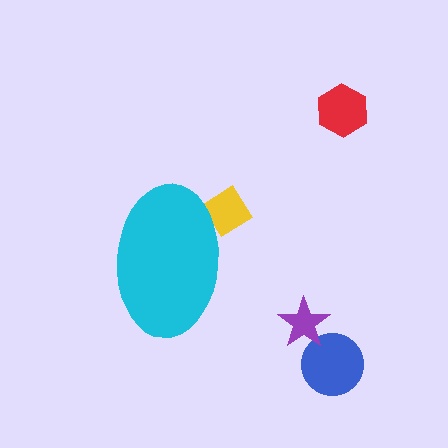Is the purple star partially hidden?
No, the purple star is fully visible.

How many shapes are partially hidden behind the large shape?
1 shape is partially hidden.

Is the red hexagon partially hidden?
No, the red hexagon is fully visible.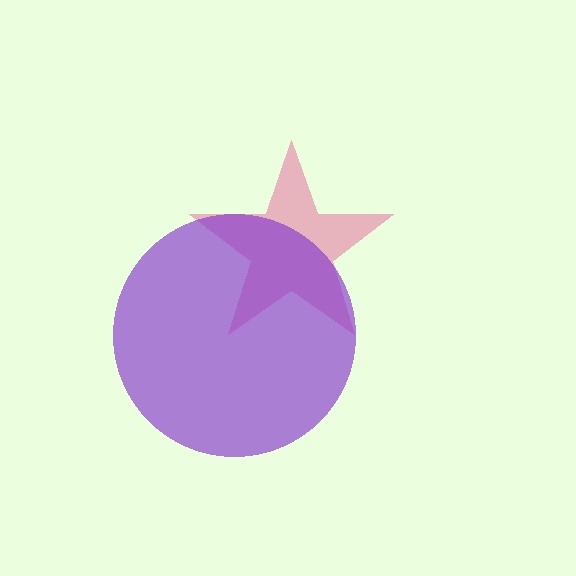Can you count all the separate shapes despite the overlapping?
Yes, there are 2 separate shapes.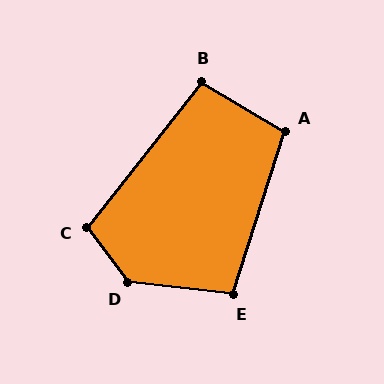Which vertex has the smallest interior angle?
B, at approximately 97 degrees.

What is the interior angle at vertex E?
Approximately 101 degrees (obtuse).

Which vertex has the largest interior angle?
D, at approximately 133 degrees.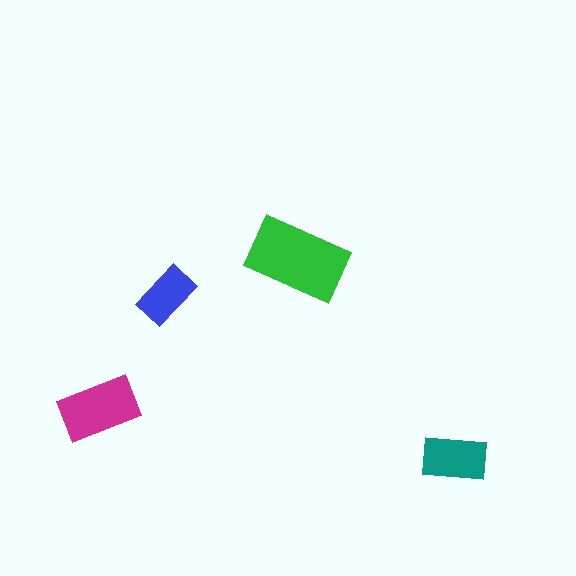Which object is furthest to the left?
The magenta rectangle is leftmost.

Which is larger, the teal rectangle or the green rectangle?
The green one.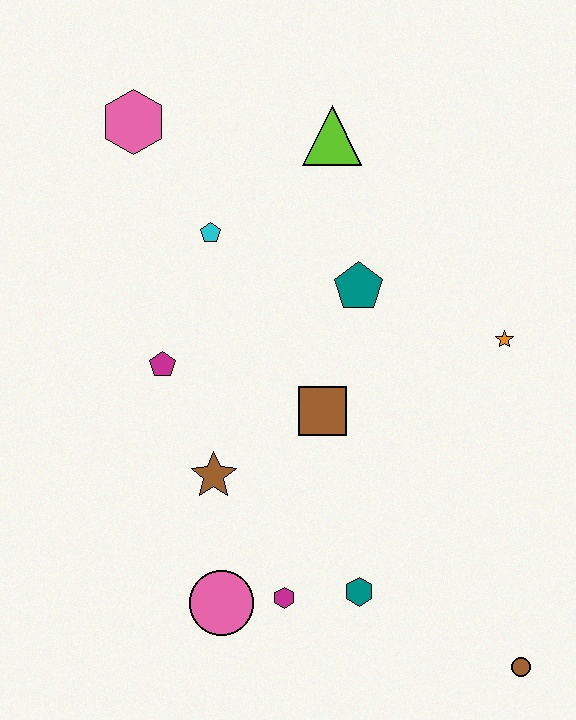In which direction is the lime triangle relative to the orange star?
The lime triangle is above the orange star.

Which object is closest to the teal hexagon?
The magenta hexagon is closest to the teal hexagon.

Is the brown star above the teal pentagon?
No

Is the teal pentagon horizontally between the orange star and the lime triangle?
Yes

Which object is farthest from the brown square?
The pink hexagon is farthest from the brown square.